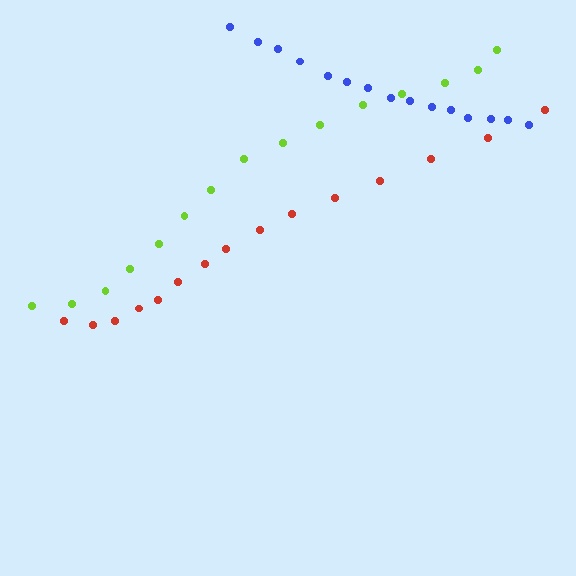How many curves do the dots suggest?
There are 3 distinct paths.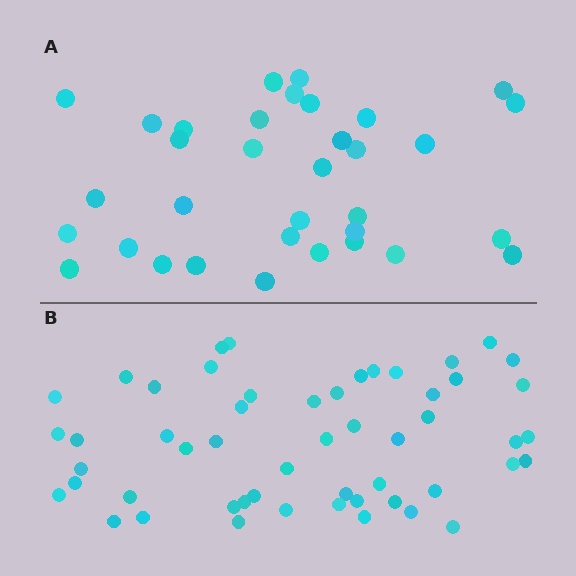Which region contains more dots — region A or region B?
Region B (the bottom region) has more dots.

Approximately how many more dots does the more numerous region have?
Region B has approximately 20 more dots than region A.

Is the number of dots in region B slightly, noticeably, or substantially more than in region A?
Region B has substantially more. The ratio is roughly 1.6 to 1.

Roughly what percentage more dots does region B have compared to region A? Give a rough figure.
About 55% more.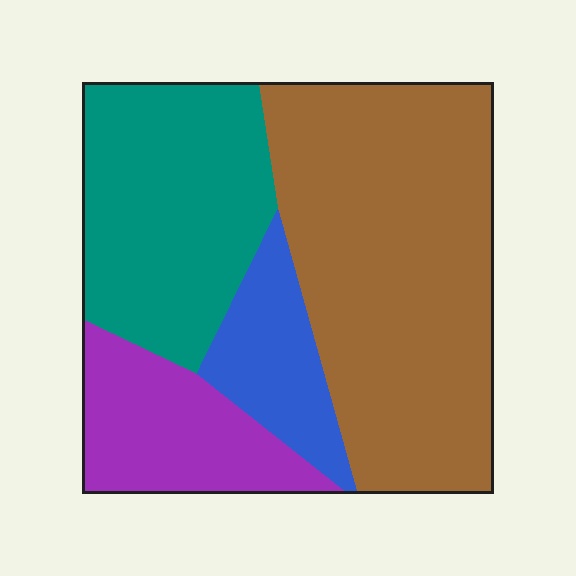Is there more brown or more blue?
Brown.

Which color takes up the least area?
Blue, at roughly 10%.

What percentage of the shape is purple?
Purple takes up less than a quarter of the shape.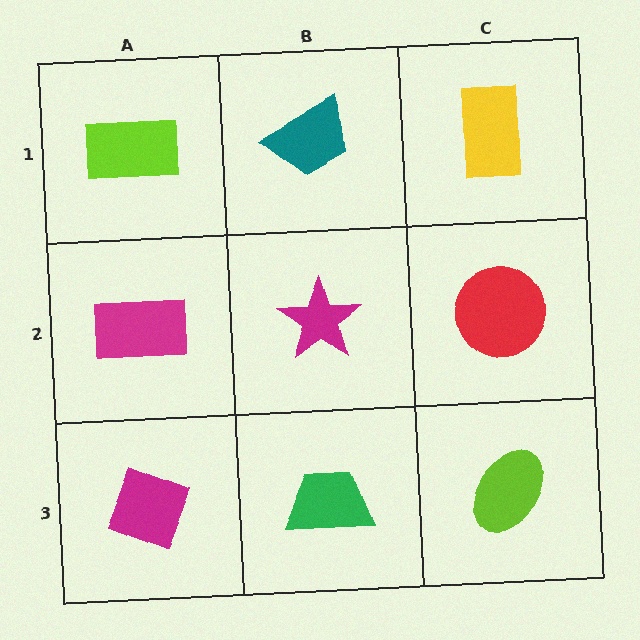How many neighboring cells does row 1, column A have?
2.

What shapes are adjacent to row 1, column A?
A magenta rectangle (row 2, column A), a teal trapezoid (row 1, column B).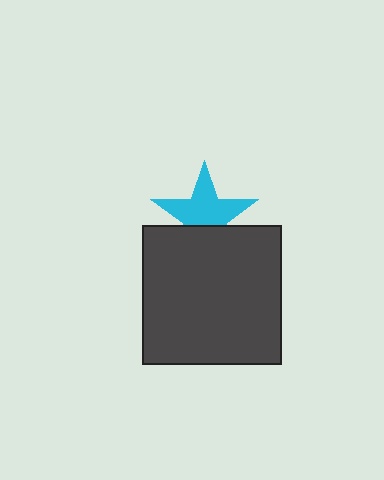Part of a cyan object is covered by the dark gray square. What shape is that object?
It is a star.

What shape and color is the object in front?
The object in front is a dark gray square.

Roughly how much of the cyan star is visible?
About half of it is visible (roughly 65%).